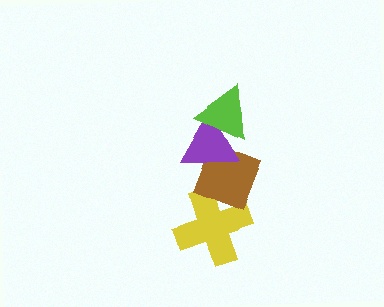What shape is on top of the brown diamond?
The purple triangle is on top of the brown diamond.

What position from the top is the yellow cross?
The yellow cross is 4th from the top.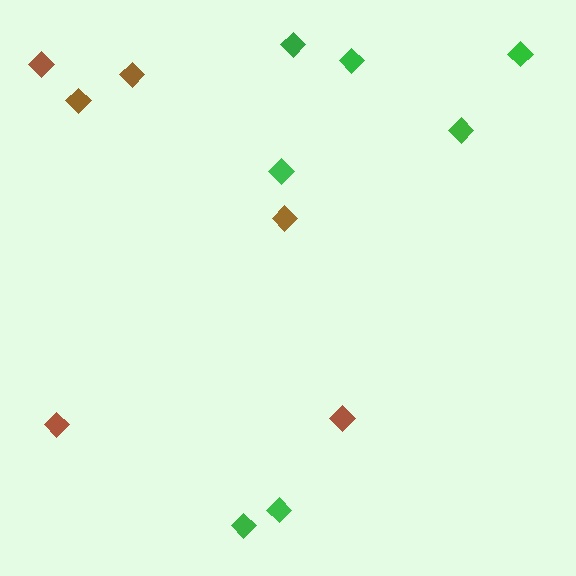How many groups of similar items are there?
There are 2 groups: one group of brown diamonds (6) and one group of green diamonds (7).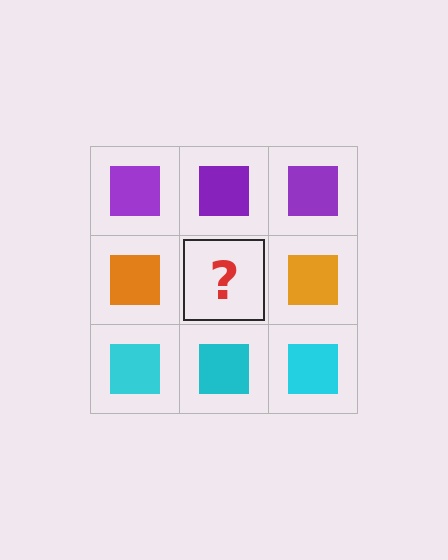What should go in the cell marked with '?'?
The missing cell should contain an orange square.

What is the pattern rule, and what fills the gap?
The rule is that each row has a consistent color. The gap should be filled with an orange square.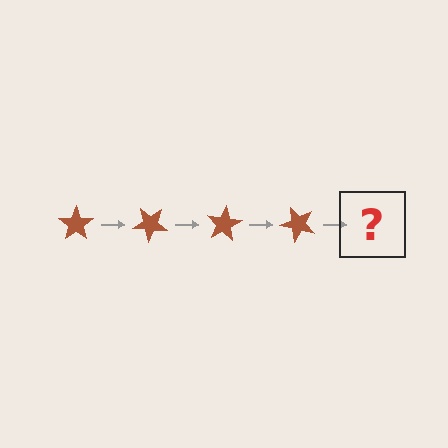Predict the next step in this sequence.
The next step is a brown star rotated 160 degrees.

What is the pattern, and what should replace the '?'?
The pattern is that the star rotates 40 degrees each step. The '?' should be a brown star rotated 160 degrees.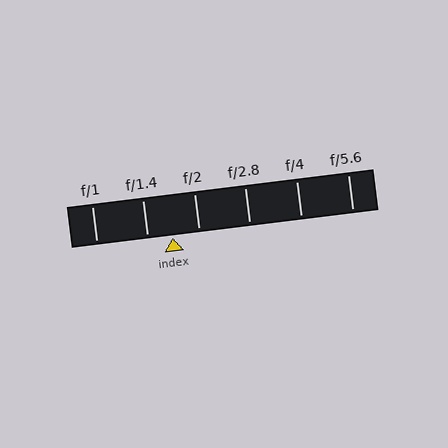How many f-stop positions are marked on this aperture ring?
There are 6 f-stop positions marked.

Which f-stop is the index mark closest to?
The index mark is closest to f/1.4.